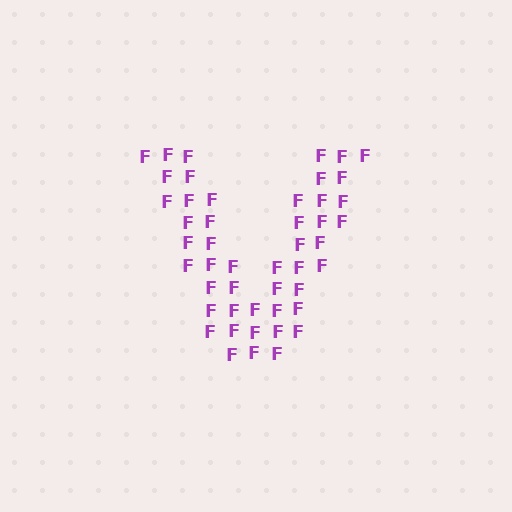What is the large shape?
The large shape is the letter V.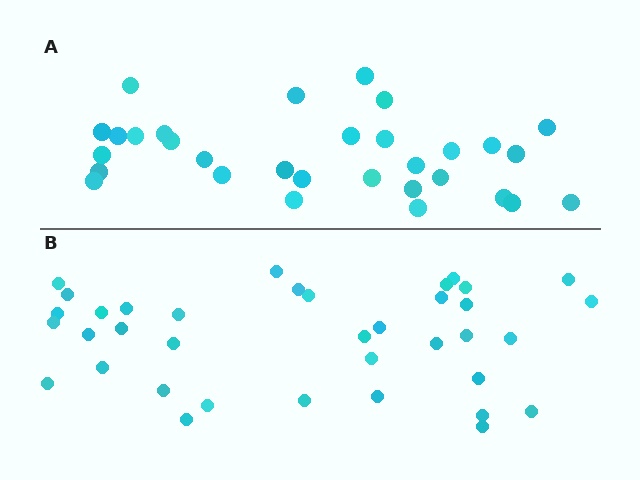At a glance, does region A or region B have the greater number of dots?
Region B (the bottom region) has more dots.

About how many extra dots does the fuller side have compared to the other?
Region B has about 6 more dots than region A.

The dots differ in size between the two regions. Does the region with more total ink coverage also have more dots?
No. Region A has more total ink coverage because its dots are larger, but region B actually contains more individual dots. Total area can be misleading — the number of items is what matters here.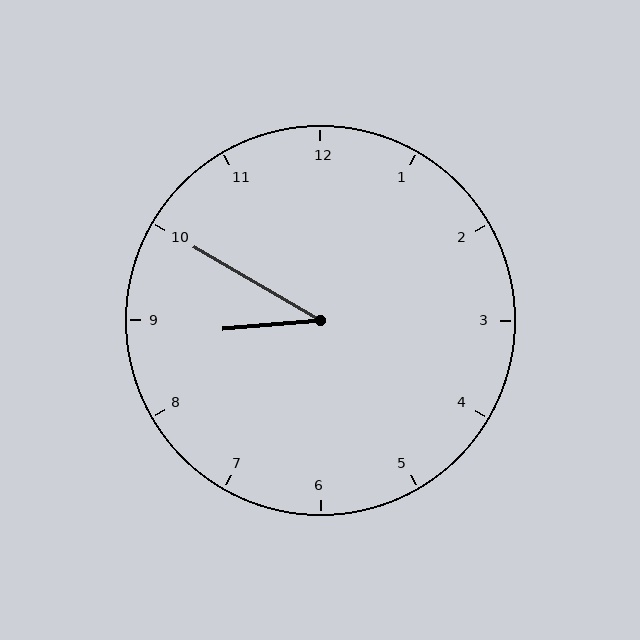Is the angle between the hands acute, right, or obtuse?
It is acute.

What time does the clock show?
8:50.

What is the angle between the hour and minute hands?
Approximately 35 degrees.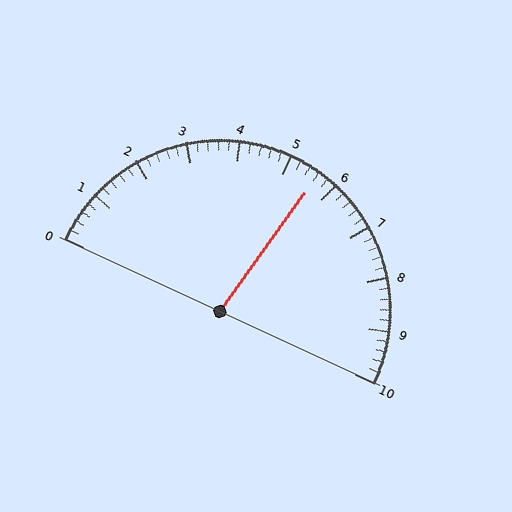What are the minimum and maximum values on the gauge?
The gauge ranges from 0 to 10.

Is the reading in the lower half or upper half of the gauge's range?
The reading is in the upper half of the range (0 to 10).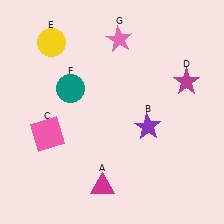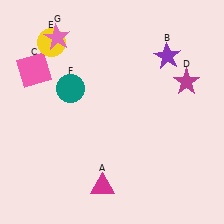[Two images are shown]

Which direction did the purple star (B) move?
The purple star (B) moved up.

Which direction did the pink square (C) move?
The pink square (C) moved up.